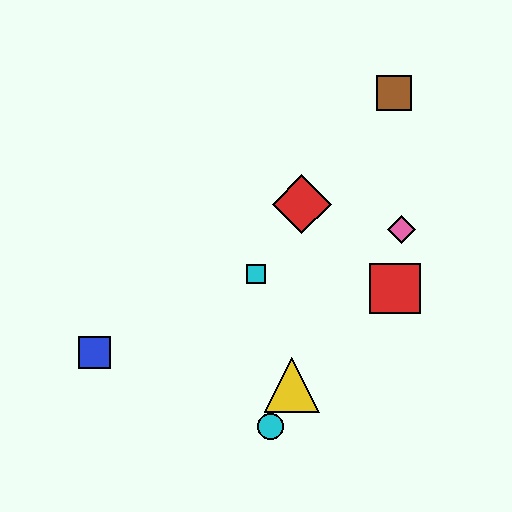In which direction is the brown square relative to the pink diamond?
The brown square is above the pink diamond.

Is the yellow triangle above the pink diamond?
No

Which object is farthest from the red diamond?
The blue square is farthest from the red diamond.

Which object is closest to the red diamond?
The cyan square is closest to the red diamond.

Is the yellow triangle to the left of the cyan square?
No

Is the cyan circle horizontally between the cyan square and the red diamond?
Yes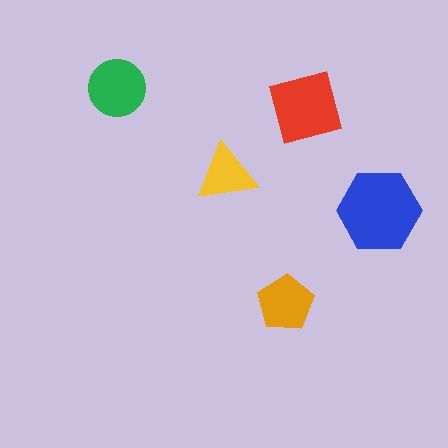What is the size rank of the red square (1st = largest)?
2nd.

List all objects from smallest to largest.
The yellow triangle, the orange pentagon, the green circle, the red square, the blue hexagon.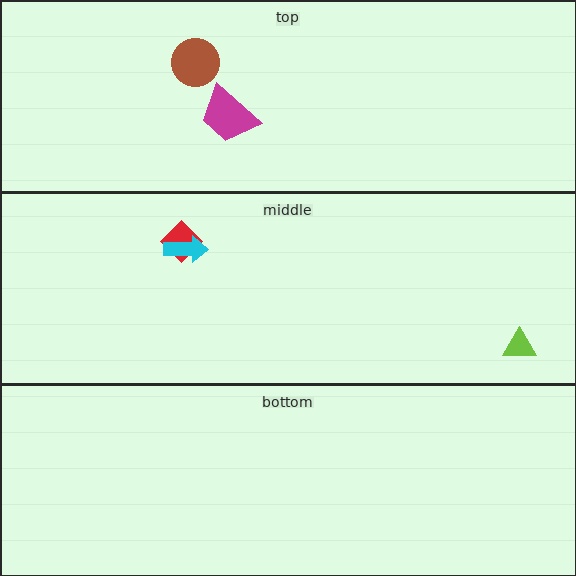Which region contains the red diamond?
The middle region.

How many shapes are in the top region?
2.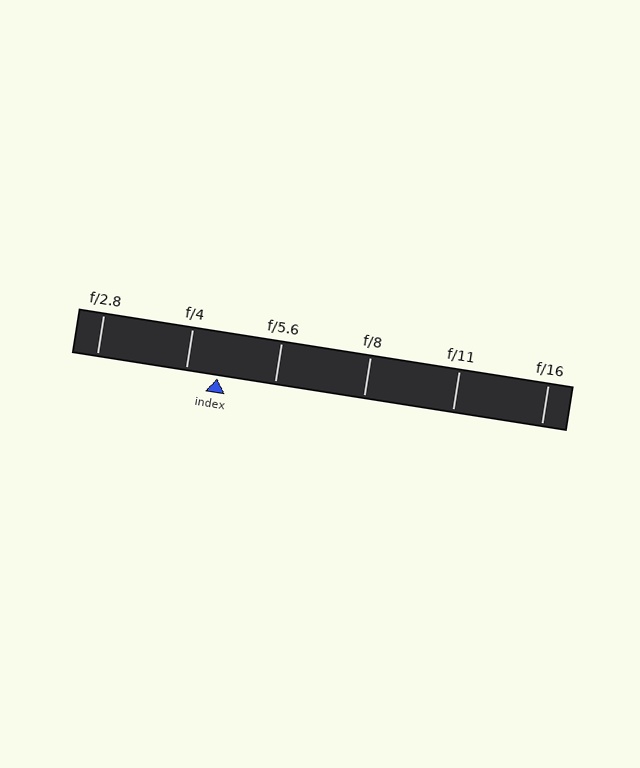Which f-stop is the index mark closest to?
The index mark is closest to f/4.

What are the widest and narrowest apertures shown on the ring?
The widest aperture shown is f/2.8 and the narrowest is f/16.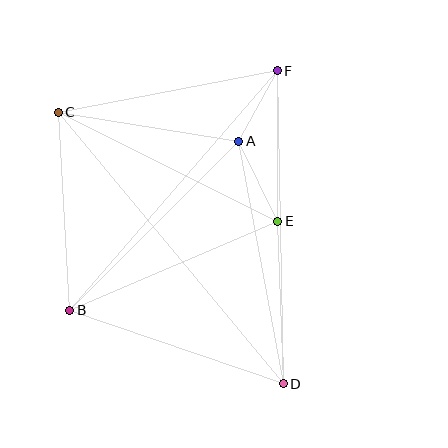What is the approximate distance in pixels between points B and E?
The distance between B and E is approximately 226 pixels.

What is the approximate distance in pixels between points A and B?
The distance between A and B is approximately 239 pixels.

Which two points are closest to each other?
Points A and F are closest to each other.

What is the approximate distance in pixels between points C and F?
The distance between C and F is approximately 223 pixels.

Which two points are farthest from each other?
Points C and D are farthest from each other.